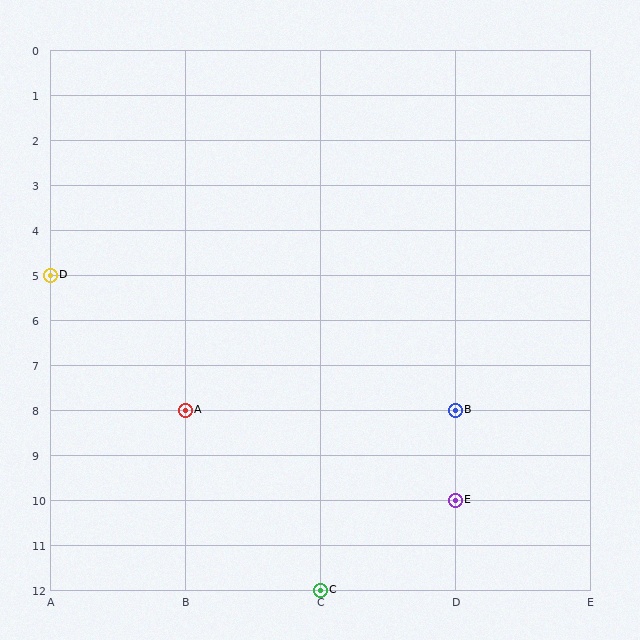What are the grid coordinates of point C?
Point C is at grid coordinates (C, 12).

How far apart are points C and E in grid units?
Points C and E are 1 column and 2 rows apart (about 2.2 grid units diagonally).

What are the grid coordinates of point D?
Point D is at grid coordinates (A, 5).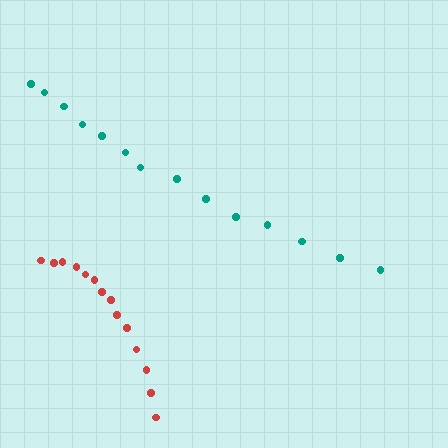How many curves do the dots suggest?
There are 2 distinct paths.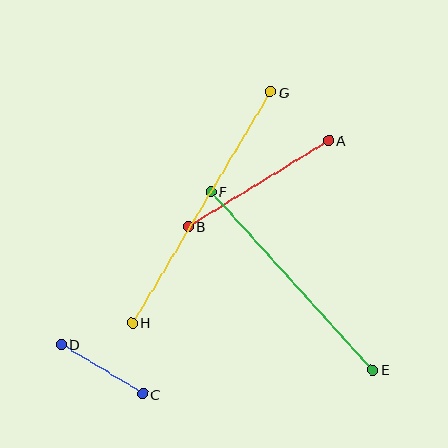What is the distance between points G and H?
The distance is approximately 269 pixels.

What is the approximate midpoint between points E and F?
The midpoint is at approximately (292, 281) pixels.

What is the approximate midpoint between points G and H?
The midpoint is at approximately (201, 207) pixels.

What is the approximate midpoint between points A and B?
The midpoint is at approximately (258, 183) pixels.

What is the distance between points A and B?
The distance is approximately 165 pixels.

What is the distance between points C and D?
The distance is approximately 95 pixels.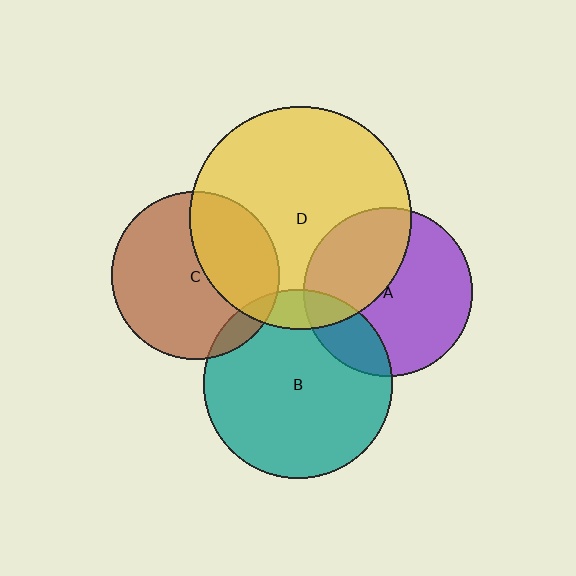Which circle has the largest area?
Circle D (yellow).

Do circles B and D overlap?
Yes.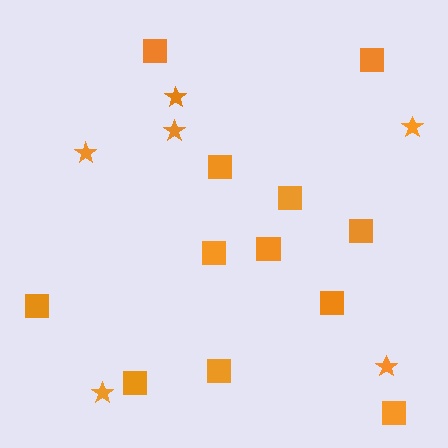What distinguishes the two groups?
There are 2 groups: one group of squares (12) and one group of stars (6).